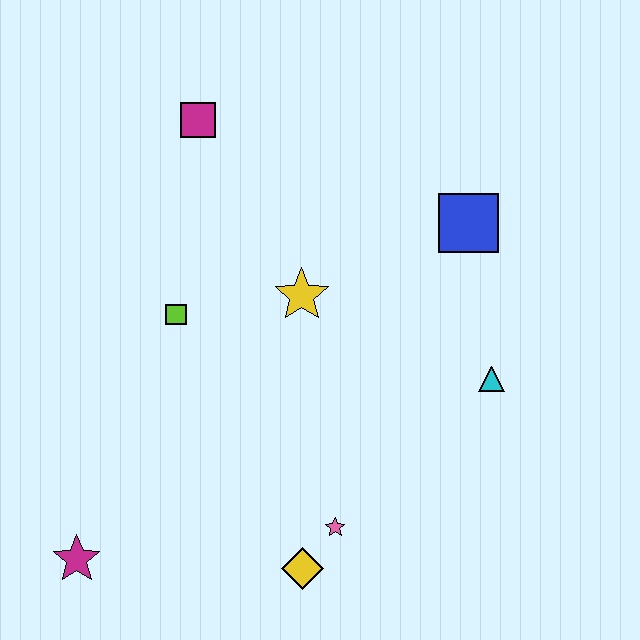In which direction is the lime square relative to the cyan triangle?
The lime square is to the left of the cyan triangle.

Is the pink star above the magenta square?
No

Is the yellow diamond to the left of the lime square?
No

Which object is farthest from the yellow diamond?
The magenta square is farthest from the yellow diamond.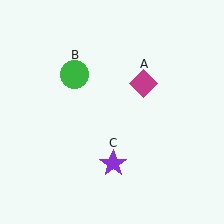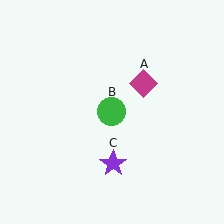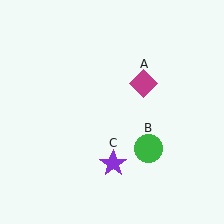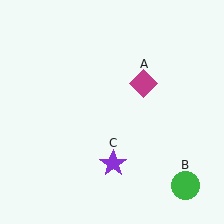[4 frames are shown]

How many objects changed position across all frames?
1 object changed position: green circle (object B).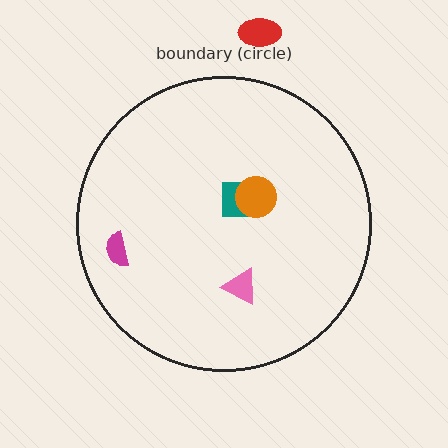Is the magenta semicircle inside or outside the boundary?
Inside.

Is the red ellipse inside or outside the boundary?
Outside.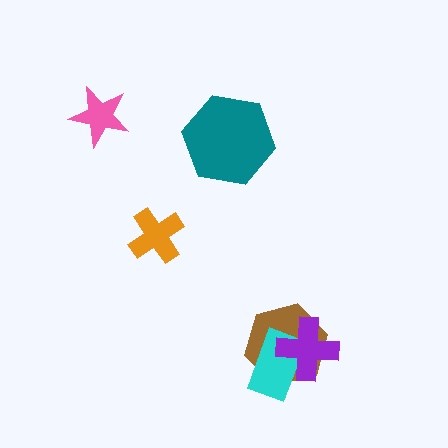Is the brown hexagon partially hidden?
Yes, it is partially covered by another shape.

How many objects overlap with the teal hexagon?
0 objects overlap with the teal hexagon.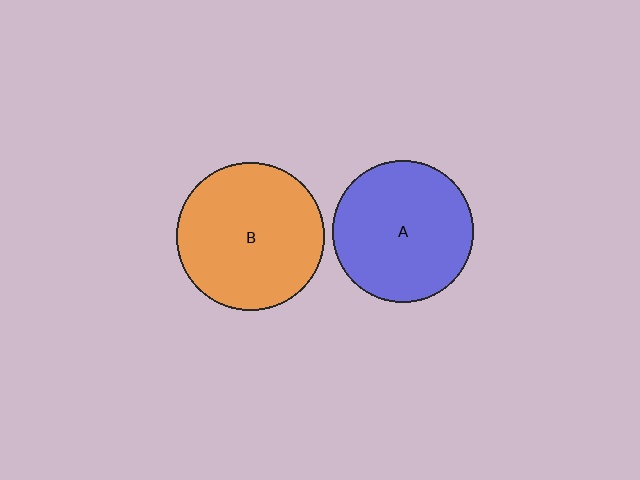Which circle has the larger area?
Circle B (orange).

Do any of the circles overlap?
No, none of the circles overlap.